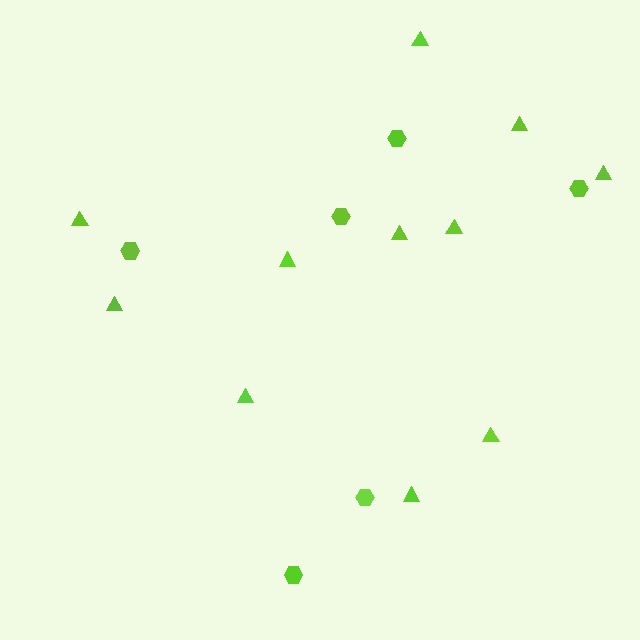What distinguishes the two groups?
There are 2 groups: one group of hexagons (6) and one group of triangles (11).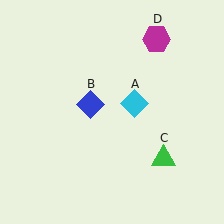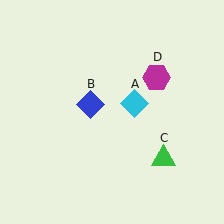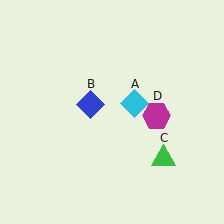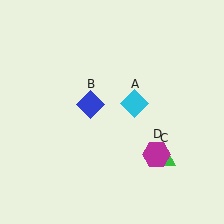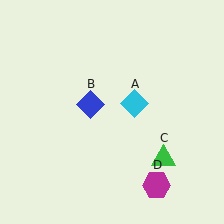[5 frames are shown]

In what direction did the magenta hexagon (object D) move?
The magenta hexagon (object D) moved down.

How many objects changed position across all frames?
1 object changed position: magenta hexagon (object D).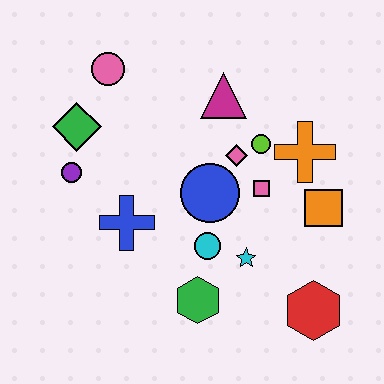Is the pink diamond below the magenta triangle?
Yes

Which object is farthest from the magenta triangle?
The red hexagon is farthest from the magenta triangle.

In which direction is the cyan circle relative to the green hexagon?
The cyan circle is above the green hexagon.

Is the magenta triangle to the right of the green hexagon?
Yes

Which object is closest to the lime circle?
The pink diamond is closest to the lime circle.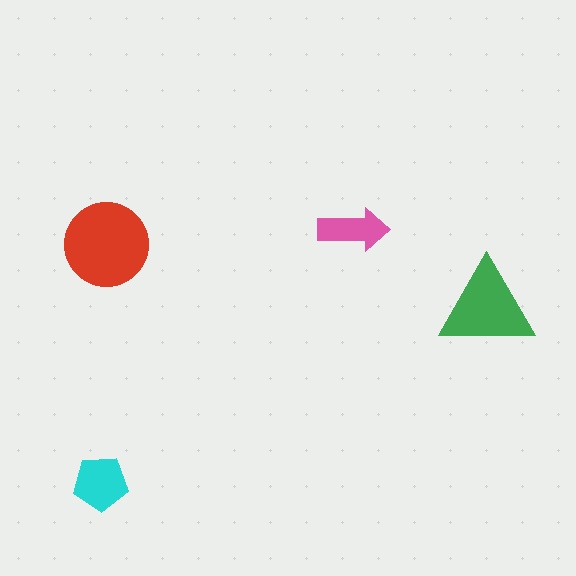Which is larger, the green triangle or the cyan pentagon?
The green triangle.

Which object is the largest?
The red circle.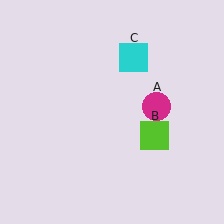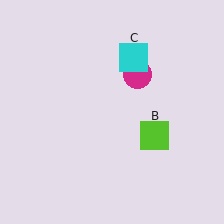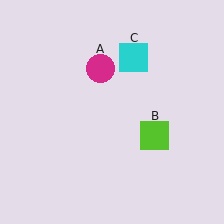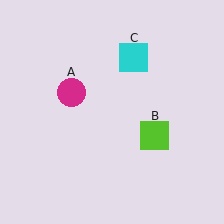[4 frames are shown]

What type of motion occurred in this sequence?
The magenta circle (object A) rotated counterclockwise around the center of the scene.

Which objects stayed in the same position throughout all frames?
Lime square (object B) and cyan square (object C) remained stationary.